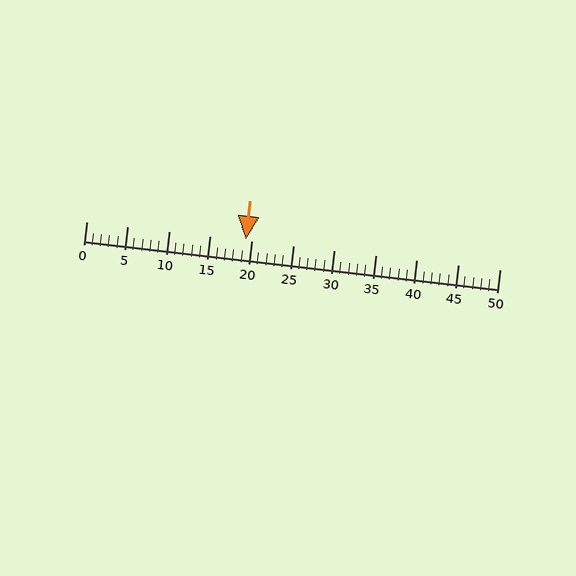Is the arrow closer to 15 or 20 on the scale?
The arrow is closer to 20.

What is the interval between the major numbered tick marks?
The major tick marks are spaced 5 units apart.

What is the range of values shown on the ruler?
The ruler shows values from 0 to 50.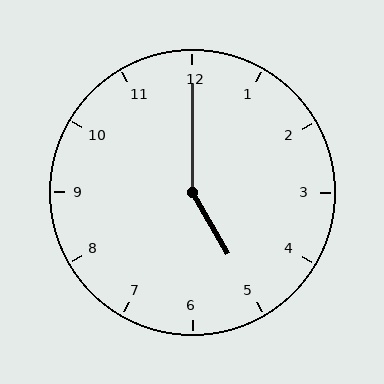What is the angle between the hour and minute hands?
Approximately 150 degrees.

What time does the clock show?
5:00.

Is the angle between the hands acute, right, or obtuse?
It is obtuse.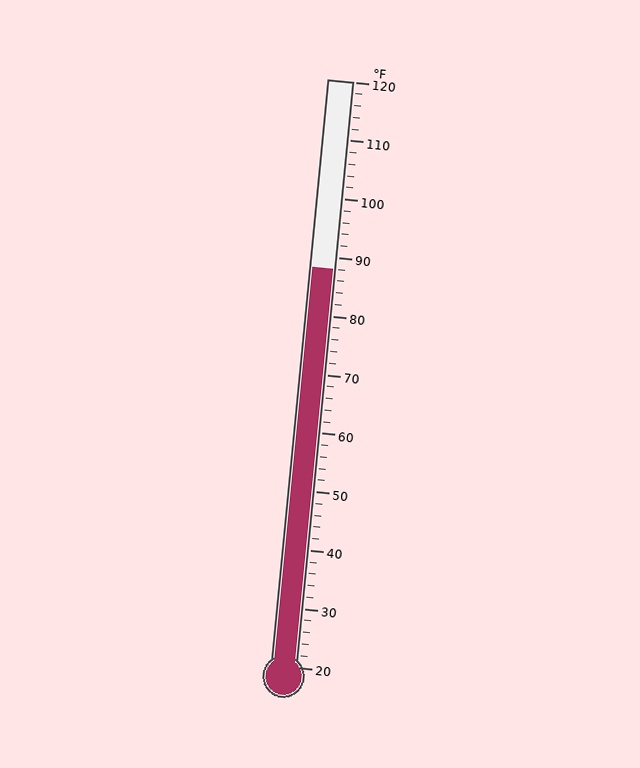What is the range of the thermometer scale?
The thermometer scale ranges from 20°F to 120°F.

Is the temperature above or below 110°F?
The temperature is below 110°F.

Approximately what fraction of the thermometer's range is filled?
The thermometer is filled to approximately 70% of its range.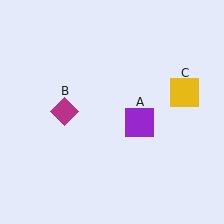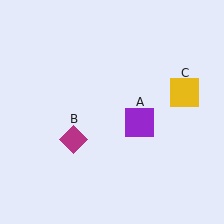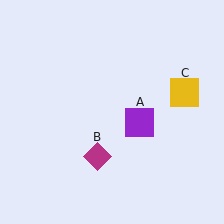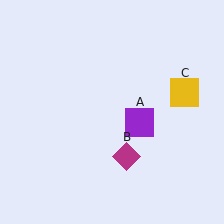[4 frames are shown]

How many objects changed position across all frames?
1 object changed position: magenta diamond (object B).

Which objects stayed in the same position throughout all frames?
Purple square (object A) and yellow square (object C) remained stationary.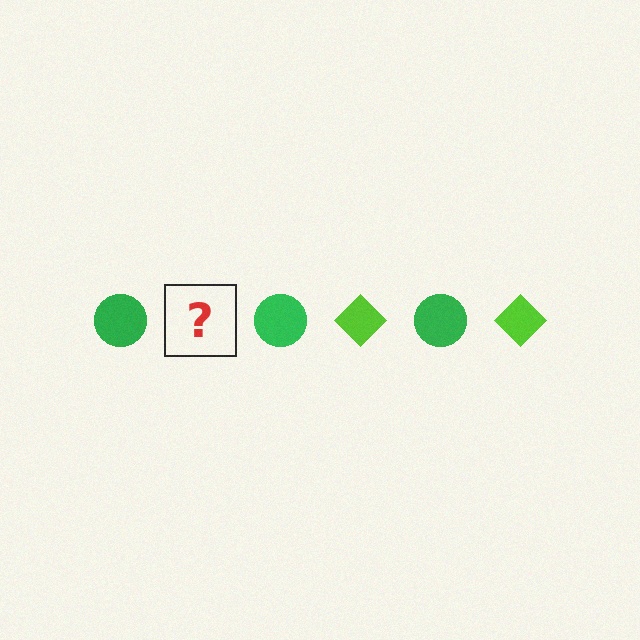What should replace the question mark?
The question mark should be replaced with a lime diamond.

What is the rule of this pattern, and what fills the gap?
The rule is that the pattern alternates between green circle and lime diamond. The gap should be filled with a lime diamond.